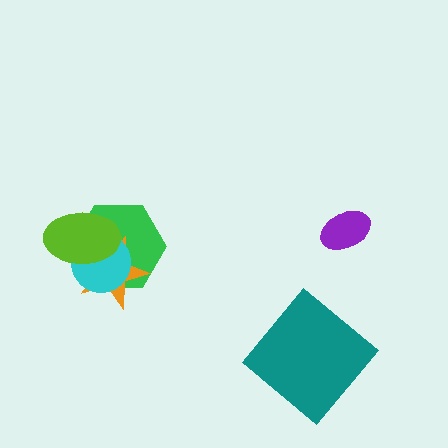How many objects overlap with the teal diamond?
0 objects overlap with the teal diamond.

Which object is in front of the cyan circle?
The lime ellipse is in front of the cyan circle.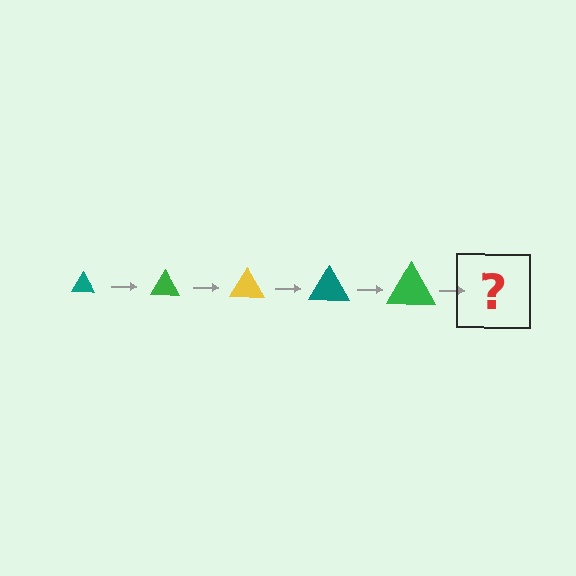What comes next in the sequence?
The next element should be a yellow triangle, larger than the previous one.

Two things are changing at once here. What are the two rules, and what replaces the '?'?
The two rules are that the triangle grows larger each step and the color cycles through teal, green, and yellow. The '?' should be a yellow triangle, larger than the previous one.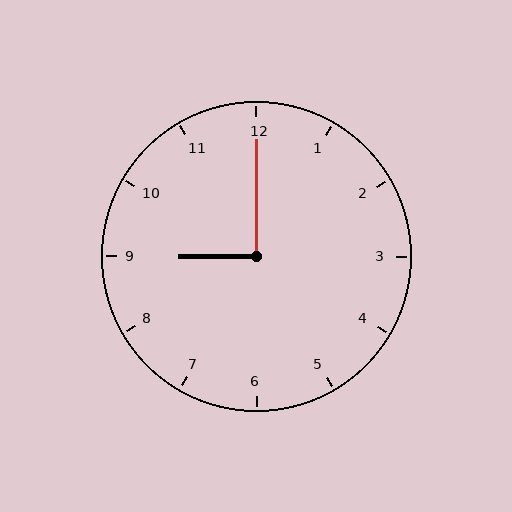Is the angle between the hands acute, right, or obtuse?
It is right.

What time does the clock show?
9:00.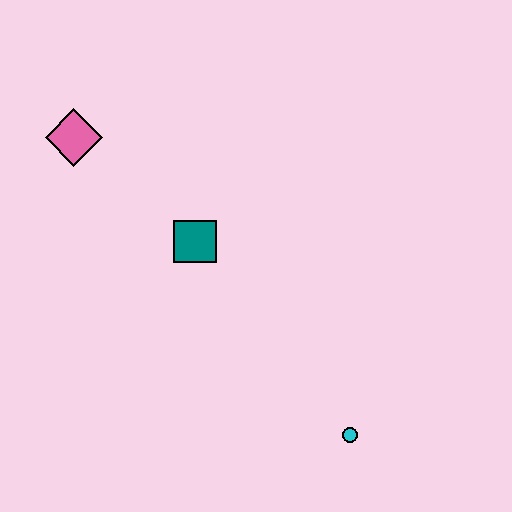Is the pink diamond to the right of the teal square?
No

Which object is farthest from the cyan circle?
The pink diamond is farthest from the cyan circle.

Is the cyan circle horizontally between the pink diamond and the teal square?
No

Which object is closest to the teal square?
The pink diamond is closest to the teal square.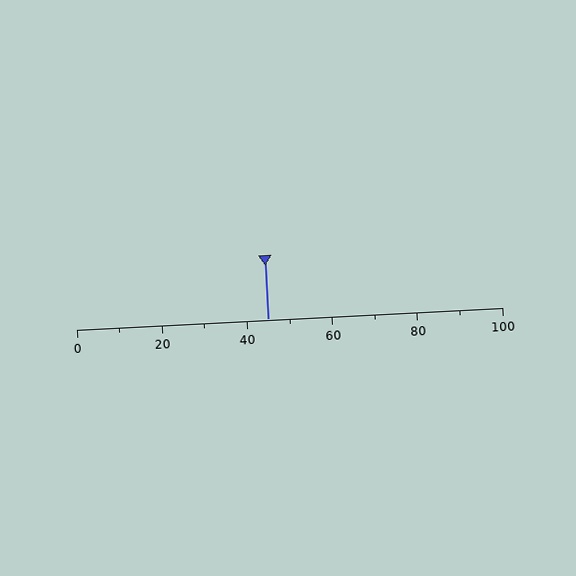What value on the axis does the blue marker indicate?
The marker indicates approximately 45.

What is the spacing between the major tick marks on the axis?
The major ticks are spaced 20 apart.